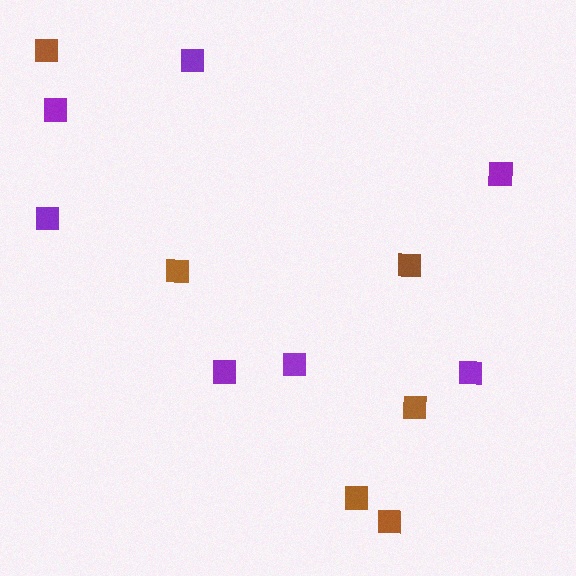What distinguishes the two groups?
There are 2 groups: one group of brown squares (6) and one group of purple squares (7).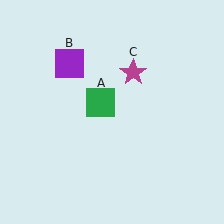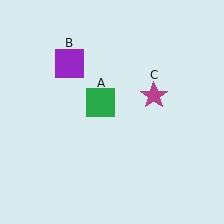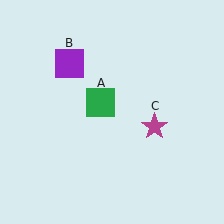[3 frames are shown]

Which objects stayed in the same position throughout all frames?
Green square (object A) and purple square (object B) remained stationary.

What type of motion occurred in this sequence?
The magenta star (object C) rotated clockwise around the center of the scene.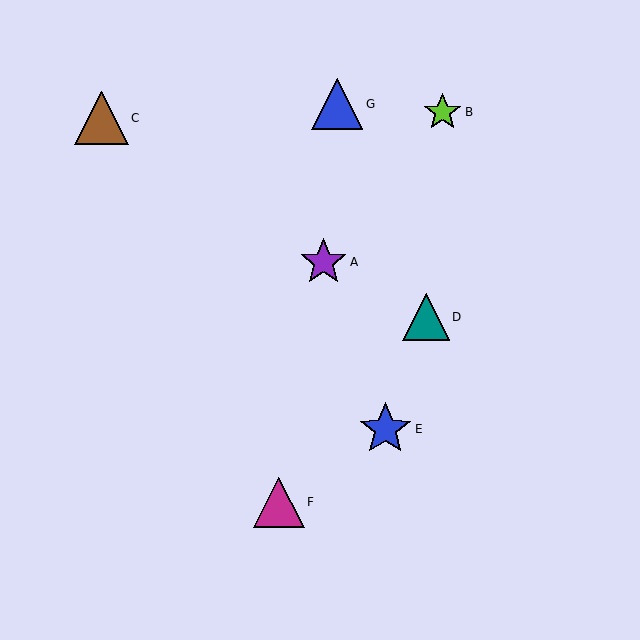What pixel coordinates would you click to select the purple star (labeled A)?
Click at (323, 262) to select the purple star A.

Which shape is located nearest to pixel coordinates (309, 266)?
The purple star (labeled A) at (323, 262) is nearest to that location.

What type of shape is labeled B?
Shape B is a lime star.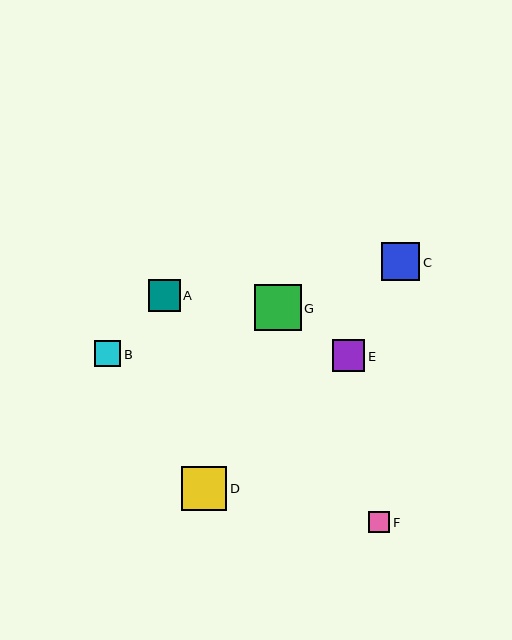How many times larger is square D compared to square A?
Square D is approximately 1.4 times the size of square A.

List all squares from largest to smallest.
From largest to smallest: G, D, C, A, E, B, F.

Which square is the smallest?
Square F is the smallest with a size of approximately 22 pixels.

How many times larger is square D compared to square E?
Square D is approximately 1.4 times the size of square E.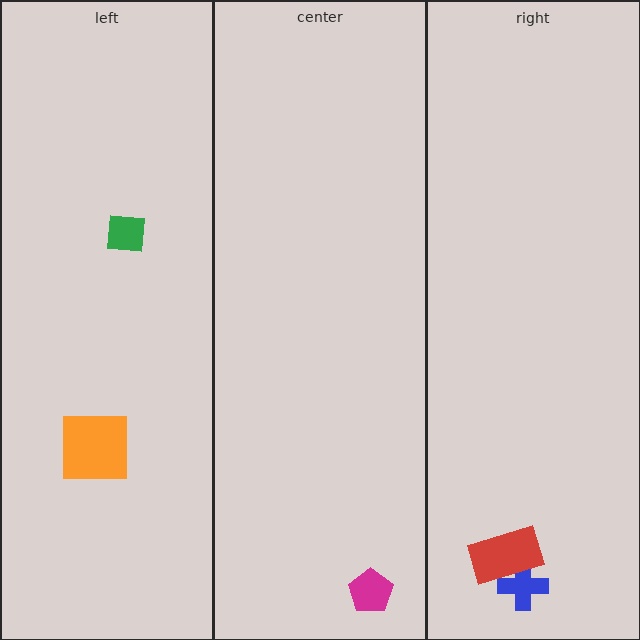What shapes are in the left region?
The orange square, the green square.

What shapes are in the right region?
The blue cross, the red rectangle.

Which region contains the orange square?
The left region.